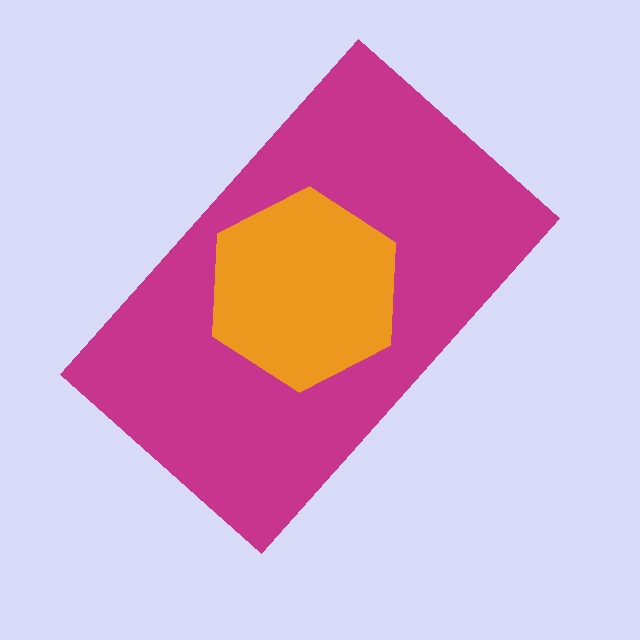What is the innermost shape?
The orange hexagon.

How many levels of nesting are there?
2.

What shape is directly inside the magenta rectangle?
The orange hexagon.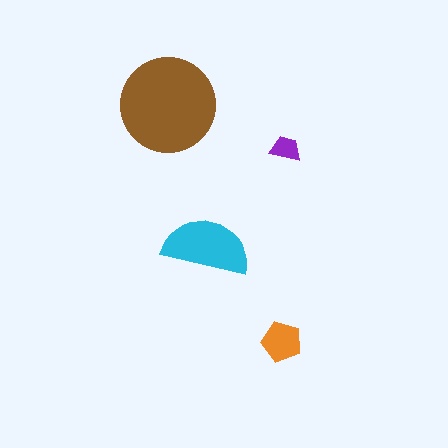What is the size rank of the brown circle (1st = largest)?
1st.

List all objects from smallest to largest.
The purple trapezoid, the orange pentagon, the cyan semicircle, the brown circle.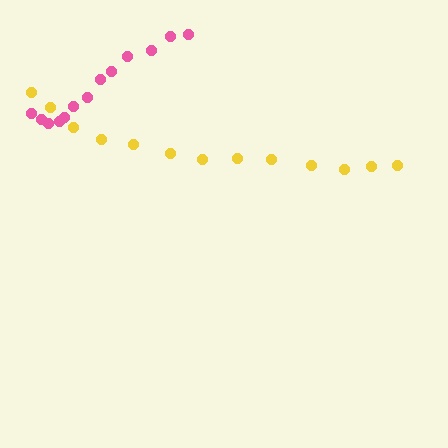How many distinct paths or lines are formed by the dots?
There are 2 distinct paths.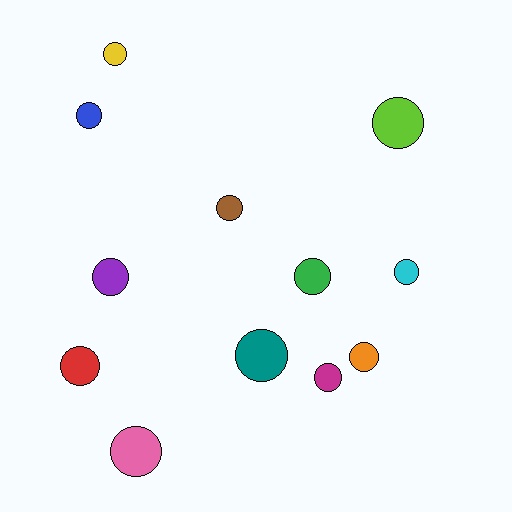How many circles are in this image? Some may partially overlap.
There are 12 circles.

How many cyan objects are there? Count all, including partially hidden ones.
There is 1 cyan object.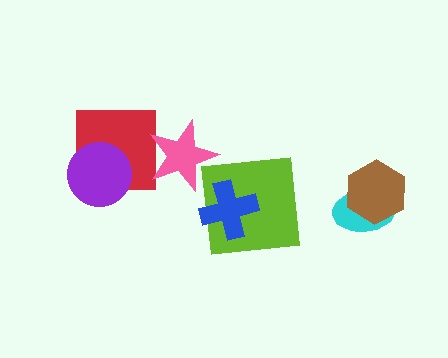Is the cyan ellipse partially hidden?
Yes, it is partially covered by another shape.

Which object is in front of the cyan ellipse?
The brown hexagon is in front of the cyan ellipse.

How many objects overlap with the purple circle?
1 object overlaps with the purple circle.